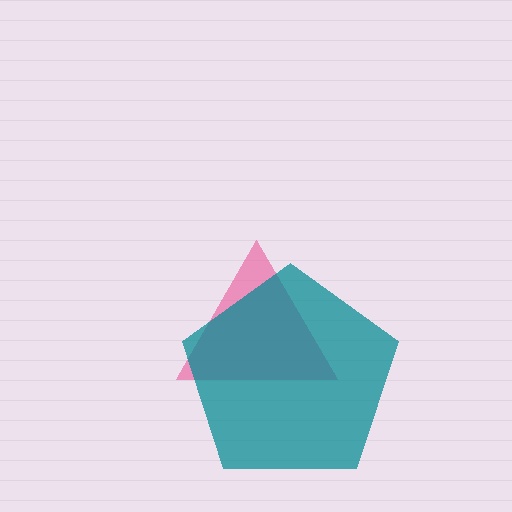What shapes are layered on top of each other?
The layered shapes are: a pink triangle, a teal pentagon.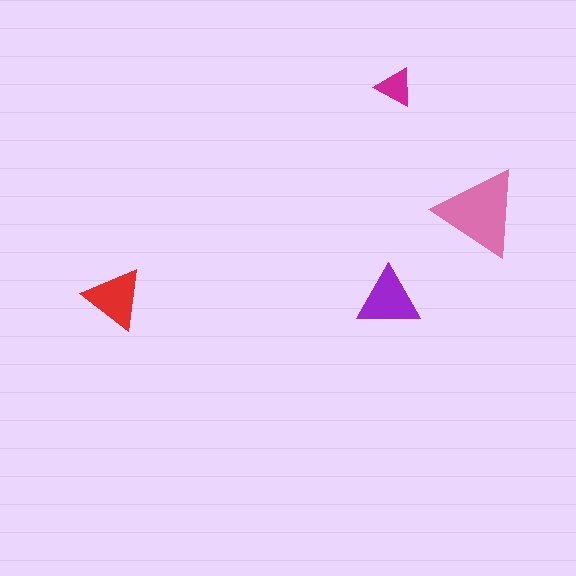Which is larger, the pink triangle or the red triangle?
The pink one.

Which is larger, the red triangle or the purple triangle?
The purple one.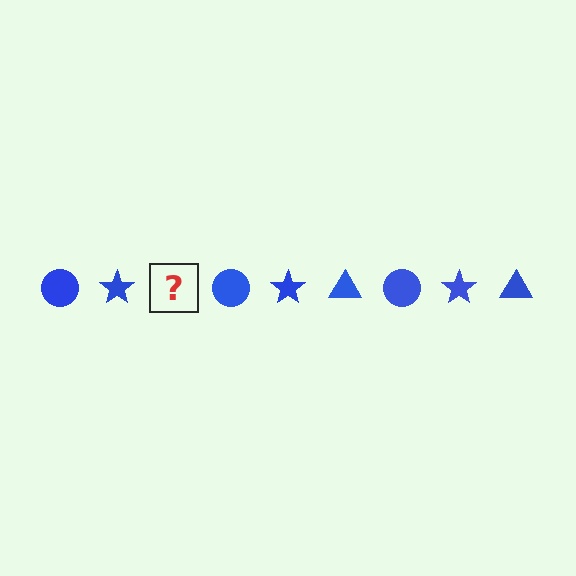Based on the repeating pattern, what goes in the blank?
The blank should be a blue triangle.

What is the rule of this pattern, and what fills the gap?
The rule is that the pattern cycles through circle, star, triangle shapes in blue. The gap should be filled with a blue triangle.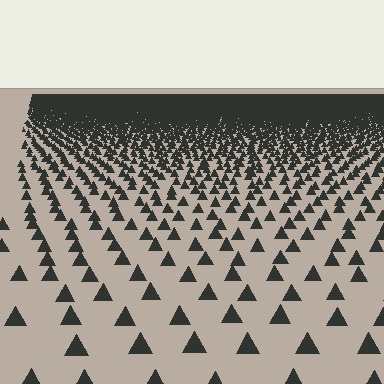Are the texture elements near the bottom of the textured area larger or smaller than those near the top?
Larger. Near the bottom, elements are closer to the viewer and appear at a bigger on-screen size.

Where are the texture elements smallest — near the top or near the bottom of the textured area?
Near the top.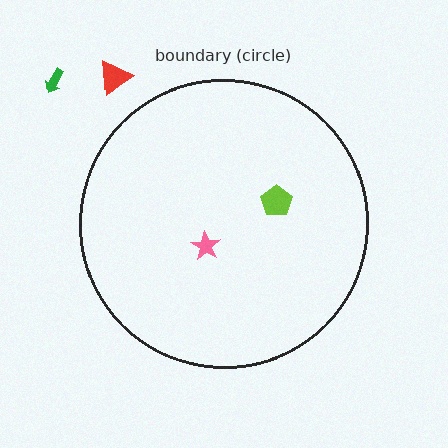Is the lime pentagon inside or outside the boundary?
Inside.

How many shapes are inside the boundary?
2 inside, 2 outside.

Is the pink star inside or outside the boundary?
Inside.